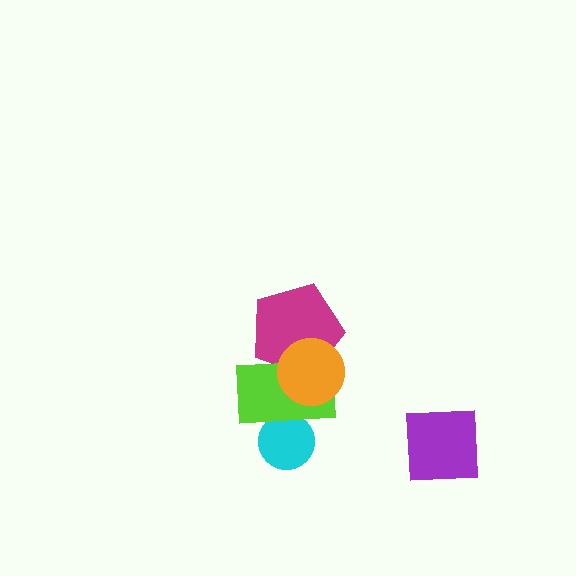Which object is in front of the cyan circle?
The lime rectangle is in front of the cyan circle.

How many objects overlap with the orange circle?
2 objects overlap with the orange circle.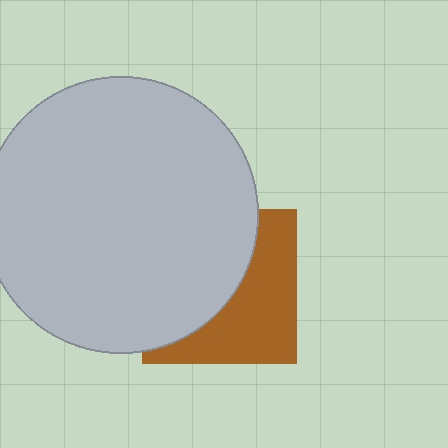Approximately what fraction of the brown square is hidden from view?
Roughly 54% of the brown square is hidden behind the light gray circle.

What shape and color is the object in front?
The object in front is a light gray circle.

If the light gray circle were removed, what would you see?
You would see the complete brown square.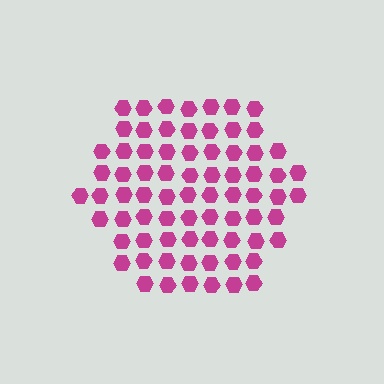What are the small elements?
The small elements are hexagons.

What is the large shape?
The large shape is a hexagon.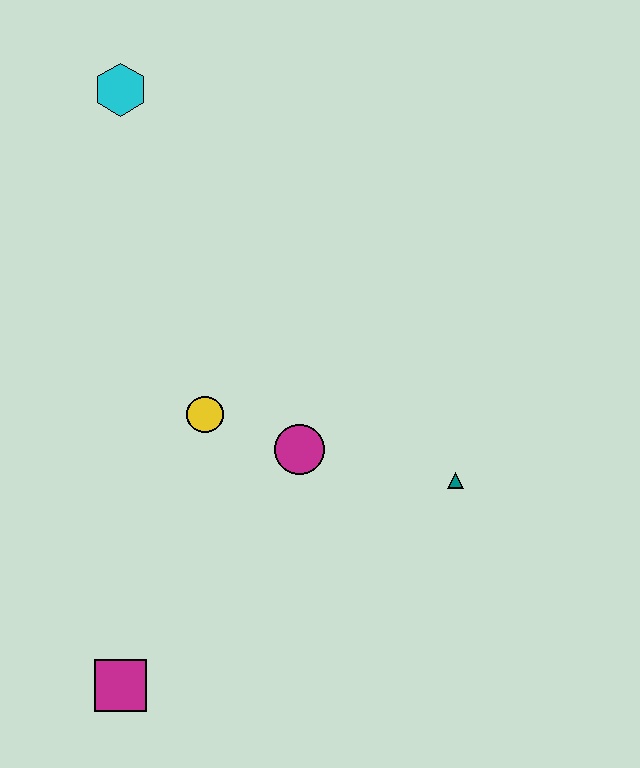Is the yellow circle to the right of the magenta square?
Yes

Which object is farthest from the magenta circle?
The cyan hexagon is farthest from the magenta circle.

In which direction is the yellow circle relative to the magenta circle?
The yellow circle is to the left of the magenta circle.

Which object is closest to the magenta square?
The yellow circle is closest to the magenta square.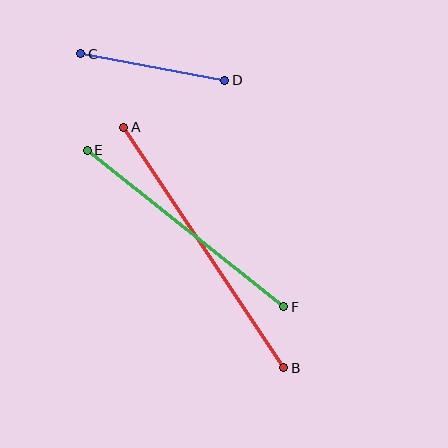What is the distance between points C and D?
The distance is approximately 146 pixels.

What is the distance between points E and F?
The distance is approximately 251 pixels.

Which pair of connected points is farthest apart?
Points A and B are farthest apart.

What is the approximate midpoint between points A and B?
The midpoint is at approximately (204, 248) pixels.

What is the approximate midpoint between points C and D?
The midpoint is at approximately (153, 67) pixels.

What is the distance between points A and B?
The distance is approximately 289 pixels.